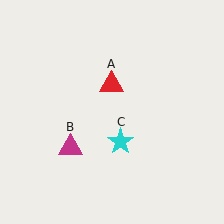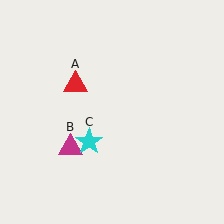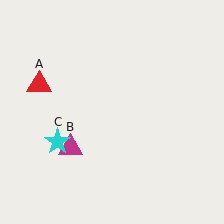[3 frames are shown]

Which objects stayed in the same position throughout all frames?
Magenta triangle (object B) remained stationary.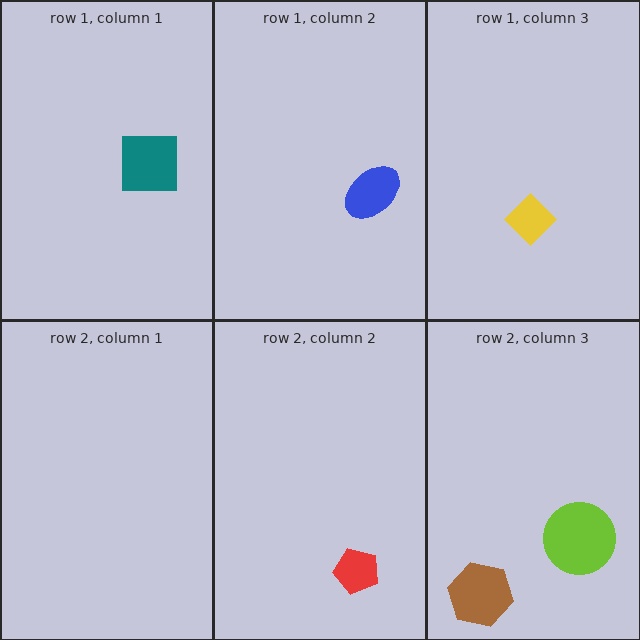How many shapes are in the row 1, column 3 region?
1.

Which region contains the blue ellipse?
The row 1, column 2 region.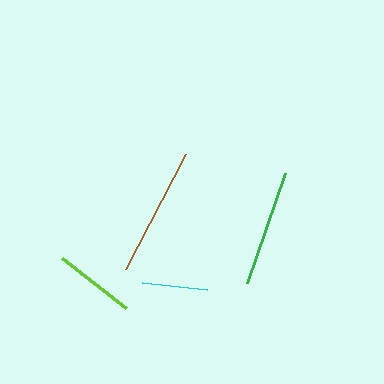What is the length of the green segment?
The green segment is approximately 116 pixels long.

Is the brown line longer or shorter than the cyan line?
The brown line is longer than the cyan line.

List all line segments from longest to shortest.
From longest to shortest: brown, green, lime, cyan.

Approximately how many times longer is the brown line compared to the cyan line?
The brown line is approximately 1.9 times the length of the cyan line.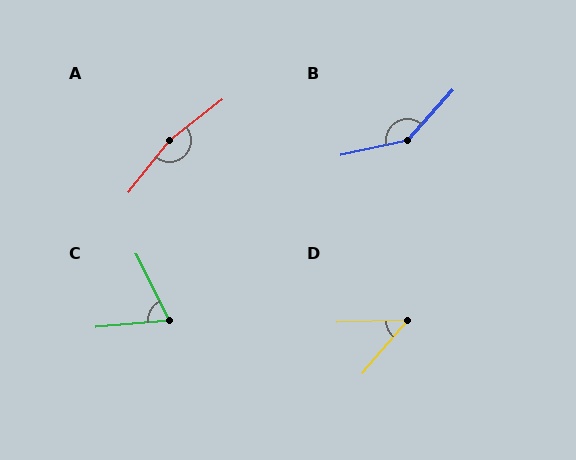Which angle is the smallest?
D, at approximately 47 degrees.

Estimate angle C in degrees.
Approximately 69 degrees.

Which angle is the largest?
A, at approximately 166 degrees.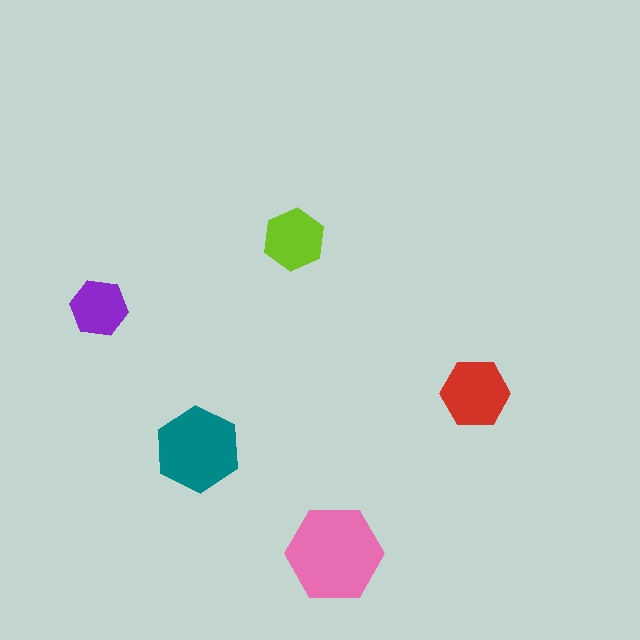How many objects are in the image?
There are 5 objects in the image.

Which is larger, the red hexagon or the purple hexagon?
The red one.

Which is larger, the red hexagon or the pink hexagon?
The pink one.